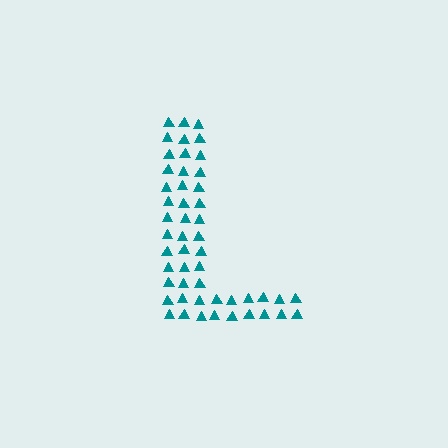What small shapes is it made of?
It is made of small triangles.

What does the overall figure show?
The overall figure shows the letter L.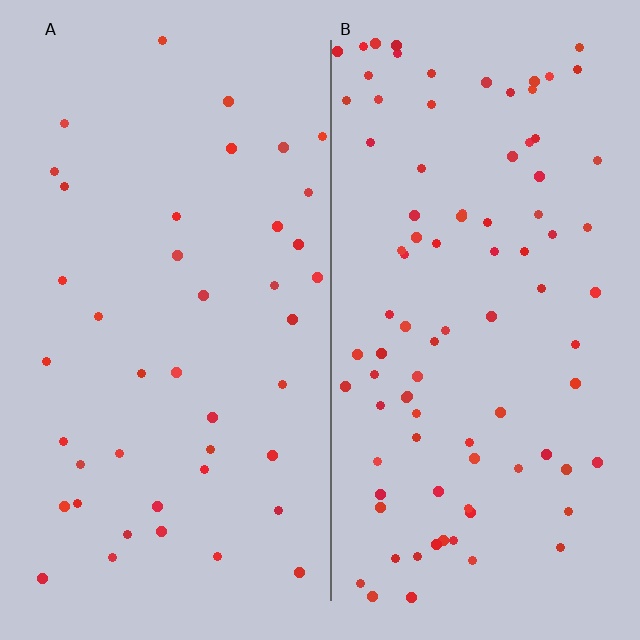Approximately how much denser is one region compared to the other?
Approximately 2.2× — region B over region A.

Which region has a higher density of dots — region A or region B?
B (the right).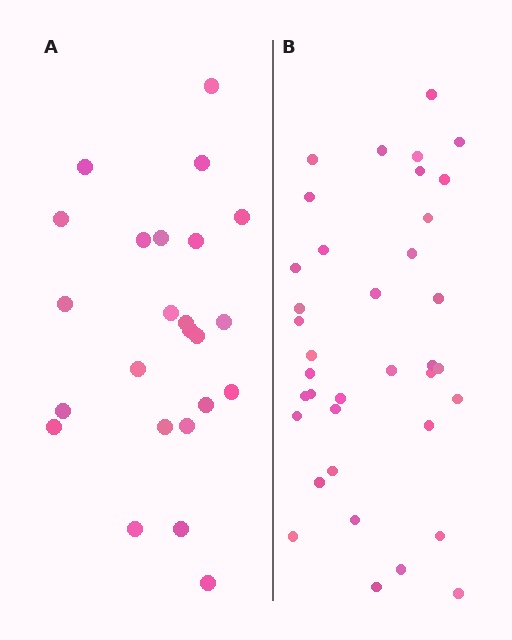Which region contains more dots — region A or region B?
Region B (the right region) has more dots.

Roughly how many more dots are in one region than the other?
Region B has approximately 15 more dots than region A.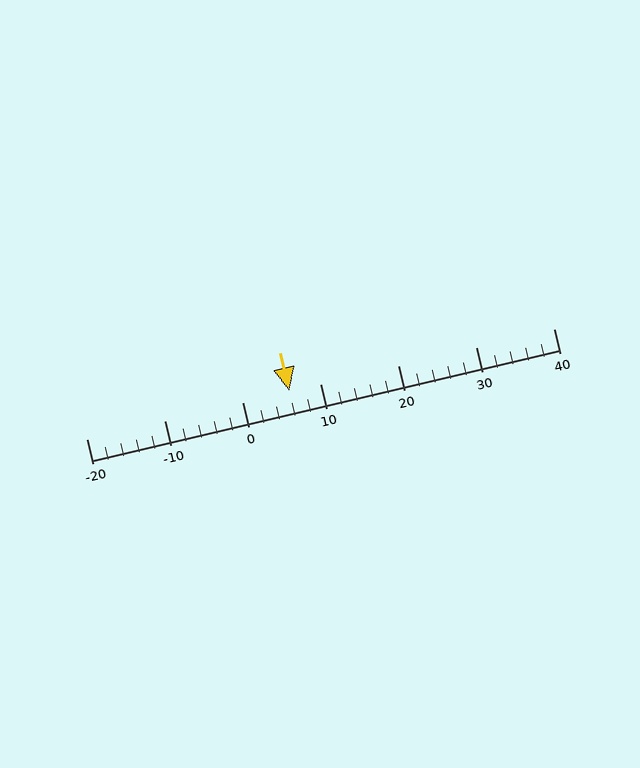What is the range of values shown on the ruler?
The ruler shows values from -20 to 40.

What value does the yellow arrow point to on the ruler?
The yellow arrow points to approximately 6.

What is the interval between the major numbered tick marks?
The major tick marks are spaced 10 units apart.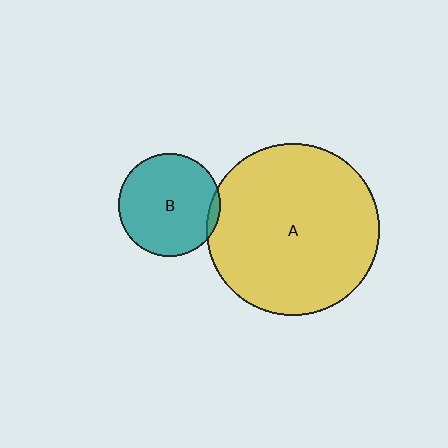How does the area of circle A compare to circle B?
Approximately 2.8 times.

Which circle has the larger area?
Circle A (yellow).